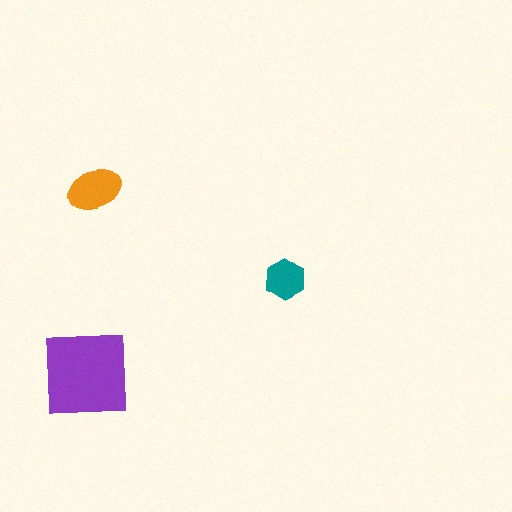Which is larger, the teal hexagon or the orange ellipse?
The orange ellipse.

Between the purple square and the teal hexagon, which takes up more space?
The purple square.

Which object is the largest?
The purple square.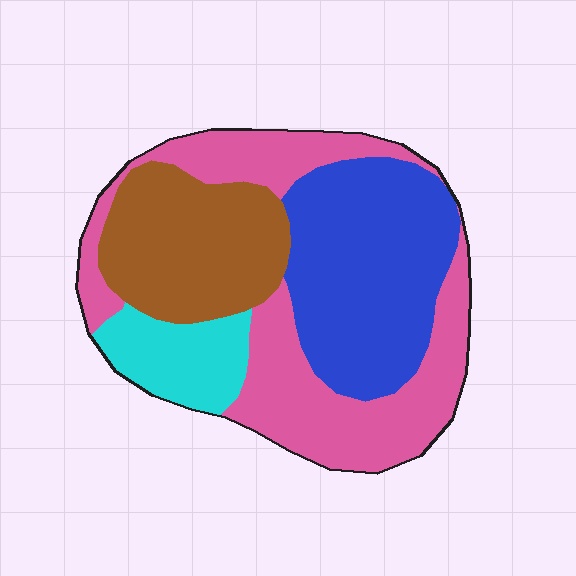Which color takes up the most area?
Pink, at roughly 35%.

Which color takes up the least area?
Cyan, at roughly 10%.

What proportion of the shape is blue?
Blue takes up about one third (1/3) of the shape.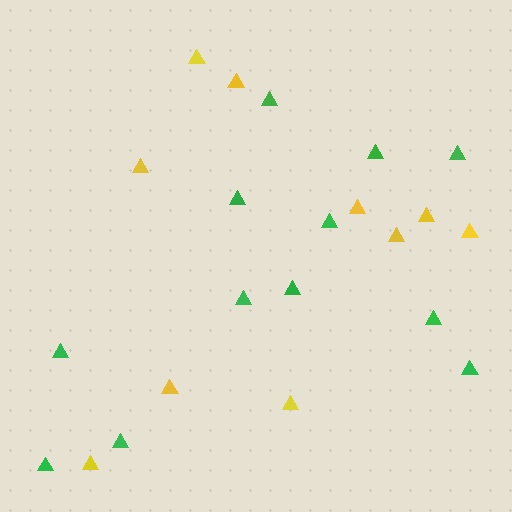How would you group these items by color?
There are 2 groups: one group of green triangles (12) and one group of yellow triangles (10).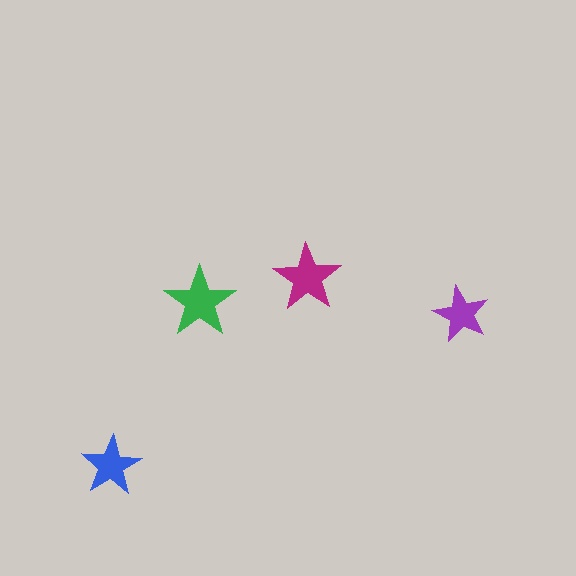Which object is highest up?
The magenta star is topmost.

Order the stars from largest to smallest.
the green one, the magenta one, the blue one, the purple one.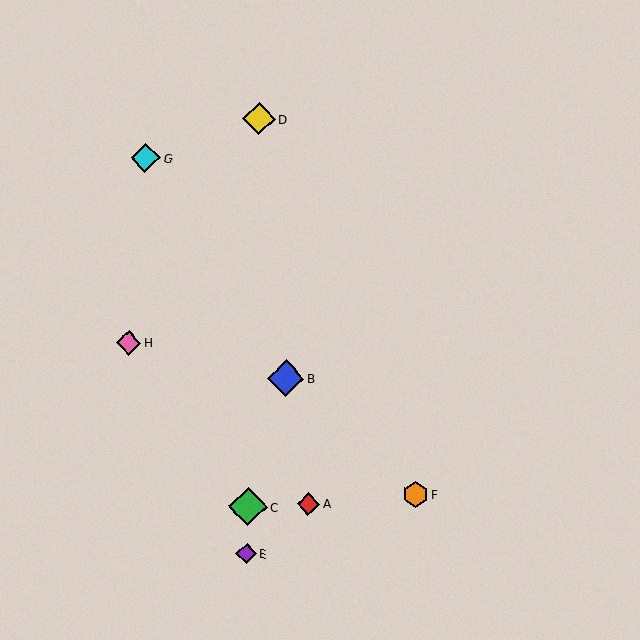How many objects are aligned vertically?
3 objects (C, D, E) are aligned vertically.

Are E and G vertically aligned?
No, E is at x≈246 and G is at x≈146.